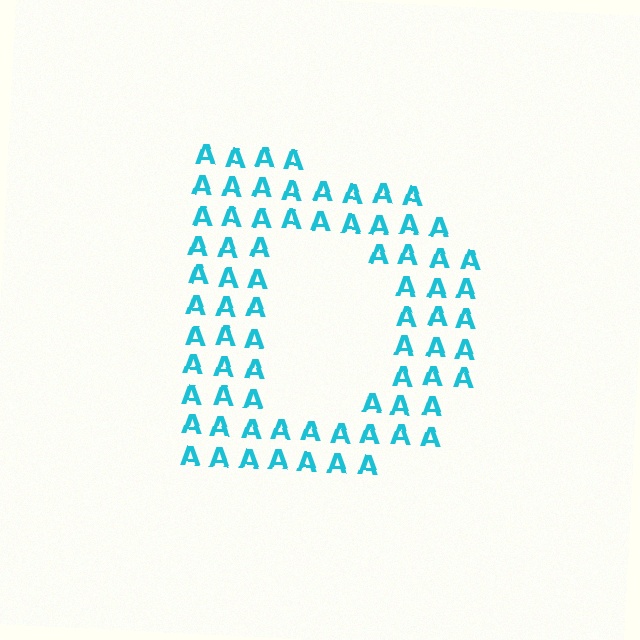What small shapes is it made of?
It is made of small letter A's.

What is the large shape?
The large shape is the letter D.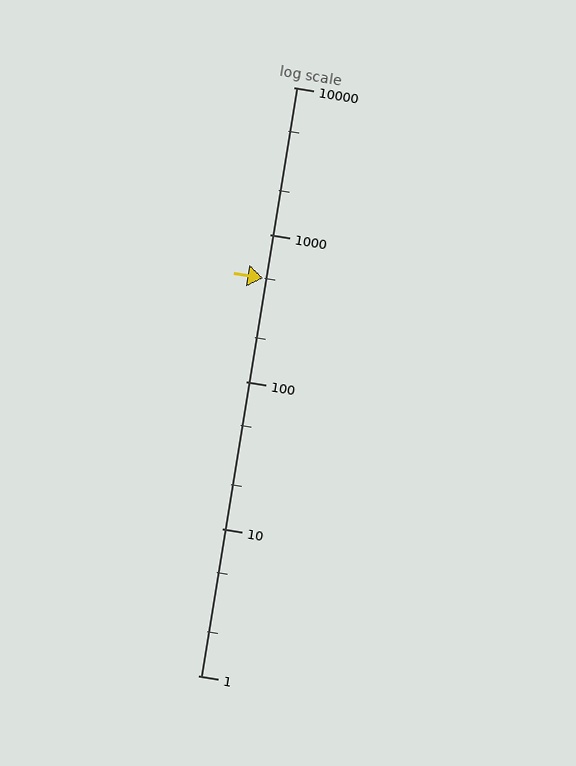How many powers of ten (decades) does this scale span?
The scale spans 4 decades, from 1 to 10000.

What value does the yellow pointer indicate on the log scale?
The pointer indicates approximately 500.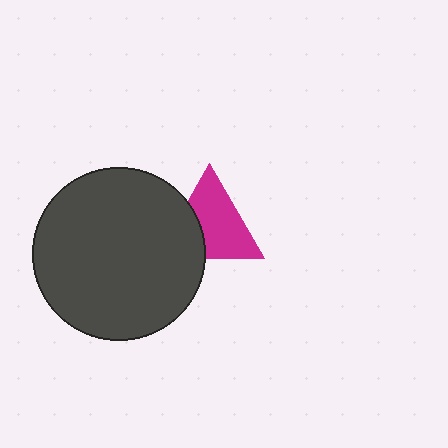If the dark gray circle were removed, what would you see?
You would see the complete magenta triangle.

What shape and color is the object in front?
The object in front is a dark gray circle.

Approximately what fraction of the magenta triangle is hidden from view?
Roughly 32% of the magenta triangle is hidden behind the dark gray circle.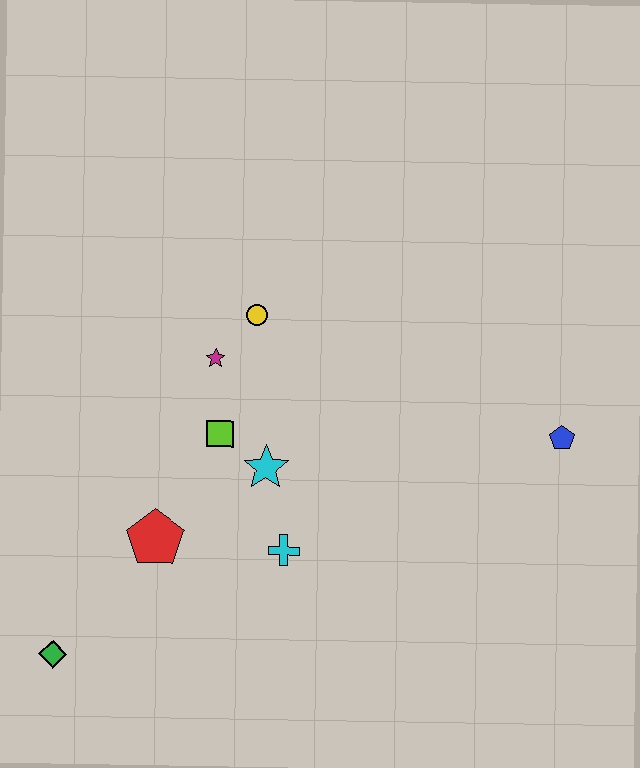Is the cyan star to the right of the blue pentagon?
No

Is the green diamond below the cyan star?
Yes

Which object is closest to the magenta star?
The yellow circle is closest to the magenta star.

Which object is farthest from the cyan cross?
The blue pentagon is farthest from the cyan cross.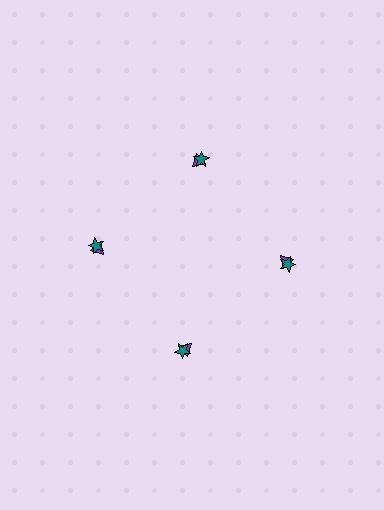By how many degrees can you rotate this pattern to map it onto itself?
The pattern maps onto itself every 90 degrees of rotation.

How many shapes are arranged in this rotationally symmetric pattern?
There are 8 shapes, arranged in 4 groups of 2.